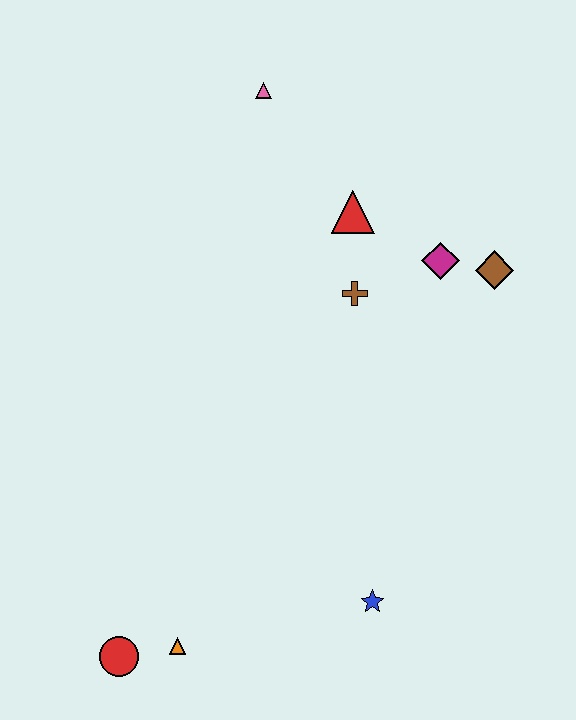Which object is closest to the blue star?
The orange triangle is closest to the blue star.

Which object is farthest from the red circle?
The pink triangle is farthest from the red circle.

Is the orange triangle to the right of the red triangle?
No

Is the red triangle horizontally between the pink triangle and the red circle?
No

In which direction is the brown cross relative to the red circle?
The brown cross is above the red circle.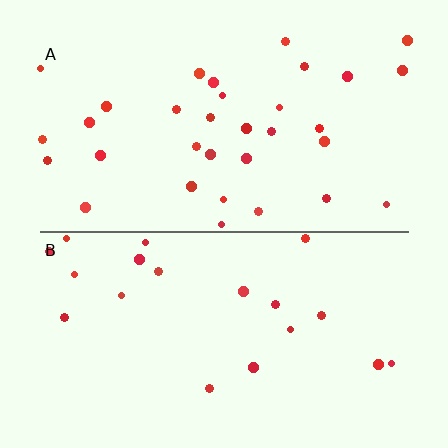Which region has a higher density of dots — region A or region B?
A (the top).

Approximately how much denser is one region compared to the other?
Approximately 1.7× — region A over region B.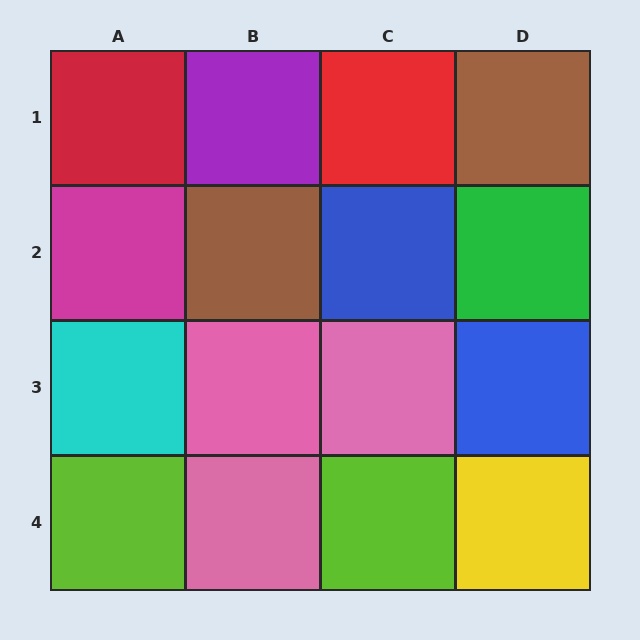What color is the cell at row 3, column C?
Pink.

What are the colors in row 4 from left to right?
Lime, pink, lime, yellow.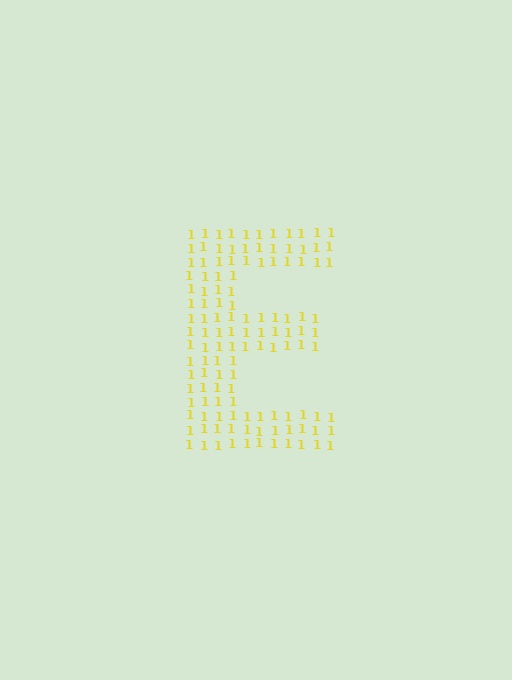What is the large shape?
The large shape is the letter E.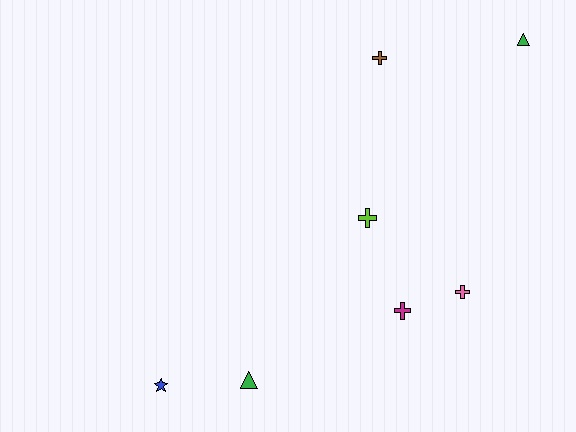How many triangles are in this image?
There are 2 triangles.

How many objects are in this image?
There are 7 objects.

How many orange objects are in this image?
There are no orange objects.